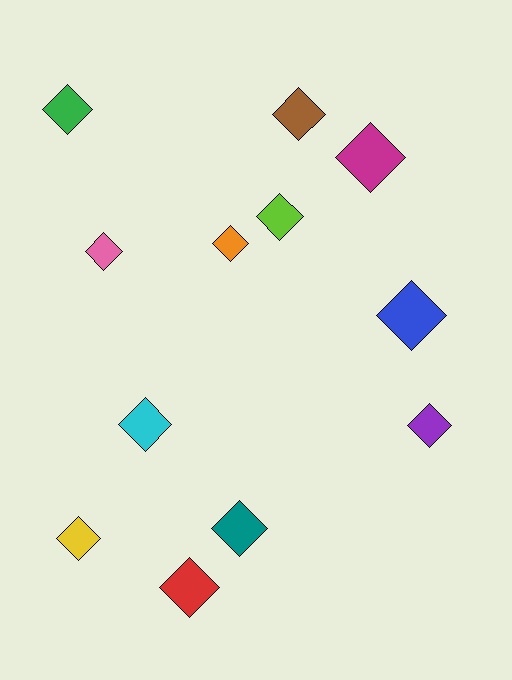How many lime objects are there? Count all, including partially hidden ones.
There is 1 lime object.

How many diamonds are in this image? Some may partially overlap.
There are 12 diamonds.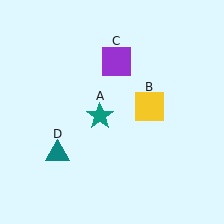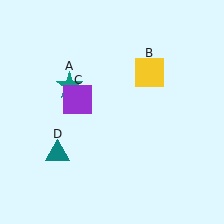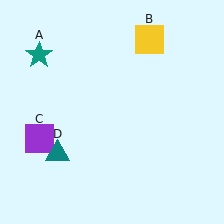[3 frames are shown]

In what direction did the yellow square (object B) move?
The yellow square (object B) moved up.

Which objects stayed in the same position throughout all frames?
Teal triangle (object D) remained stationary.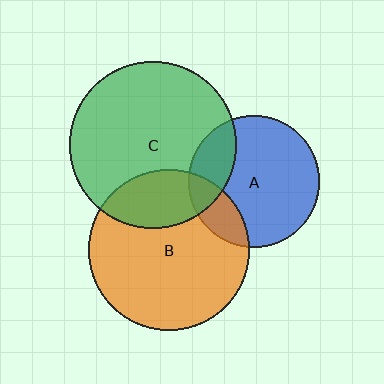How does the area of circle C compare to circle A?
Approximately 1.6 times.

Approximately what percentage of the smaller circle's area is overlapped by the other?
Approximately 20%.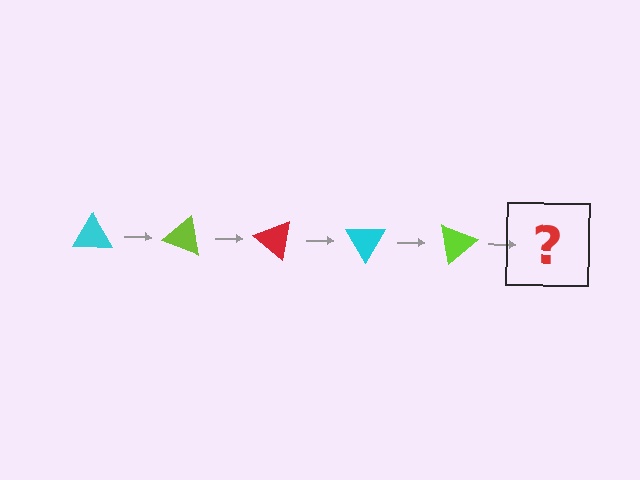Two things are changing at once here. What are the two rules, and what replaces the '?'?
The two rules are that it rotates 20 degrees each step and the color cycles through cyan, lime, and red. The '?' should be a red triangle, rotated 100 degrees from the start.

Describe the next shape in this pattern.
It should be a red triangle, rotated 100 degrees from the start.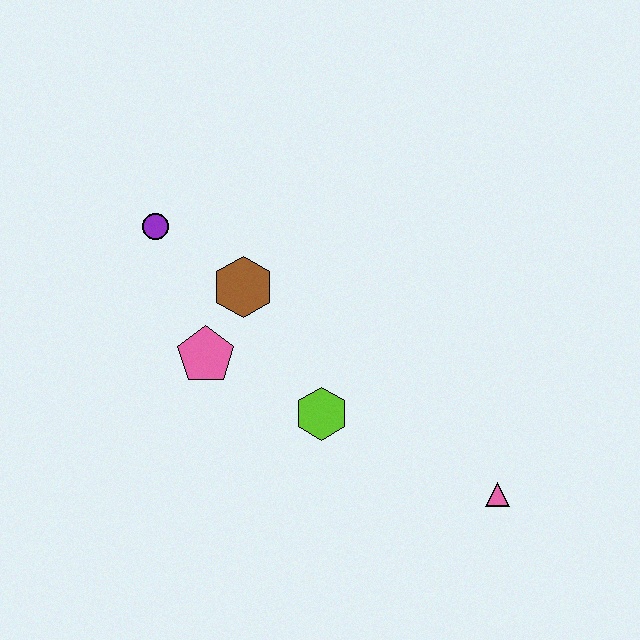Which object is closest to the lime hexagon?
The pink pentagon is closest to the lime hexagon.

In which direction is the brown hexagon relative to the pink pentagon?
The brown hexagon is above the pink pentagon.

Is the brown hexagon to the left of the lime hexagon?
Yes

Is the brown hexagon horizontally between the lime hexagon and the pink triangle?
No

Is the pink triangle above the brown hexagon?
No